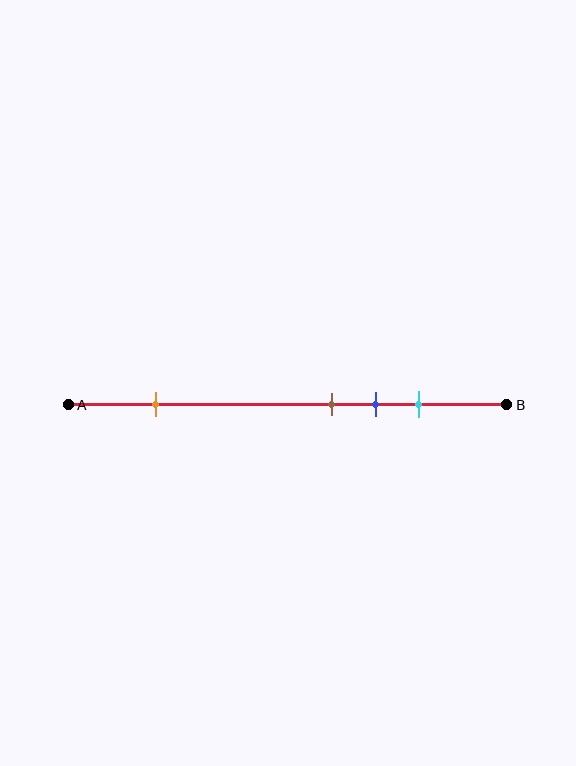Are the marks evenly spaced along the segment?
No, the marks are not evenly spaced.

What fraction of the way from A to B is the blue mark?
The blue mark is approximately 70% (0.7) of the way from A to B.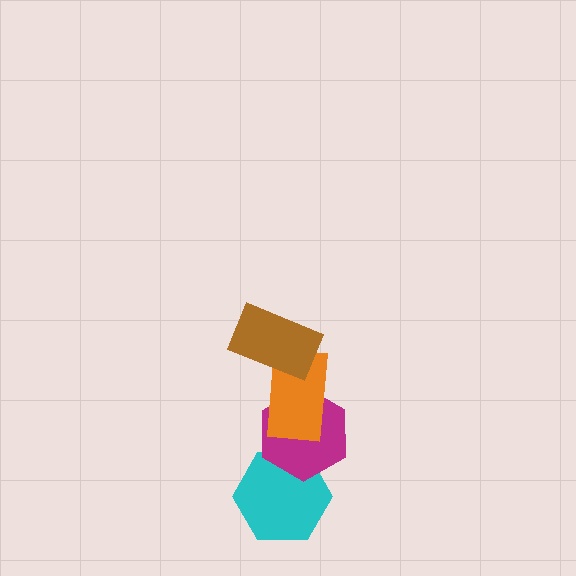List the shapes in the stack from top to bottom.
From top to bottom: the brown rectangle, the orange rectangle, the magenta hexagon, the cyan hexagon.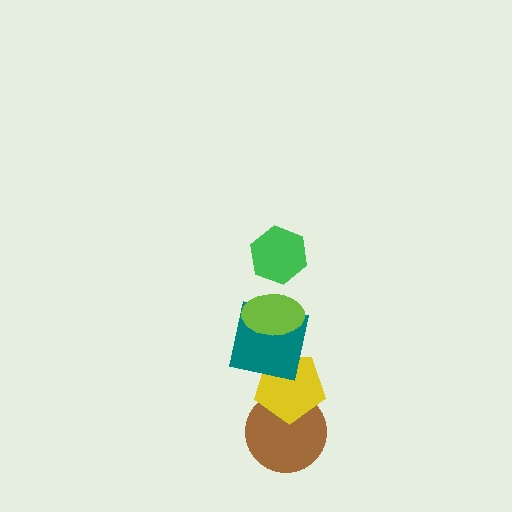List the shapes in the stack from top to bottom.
From top to bottom: the green hexagon, the lime ellipse, the teal square, the yellow pentagon, the brown circle.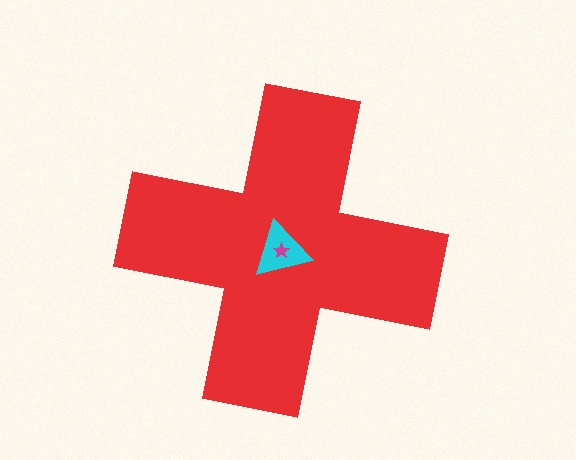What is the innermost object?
The magenta star.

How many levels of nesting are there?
3.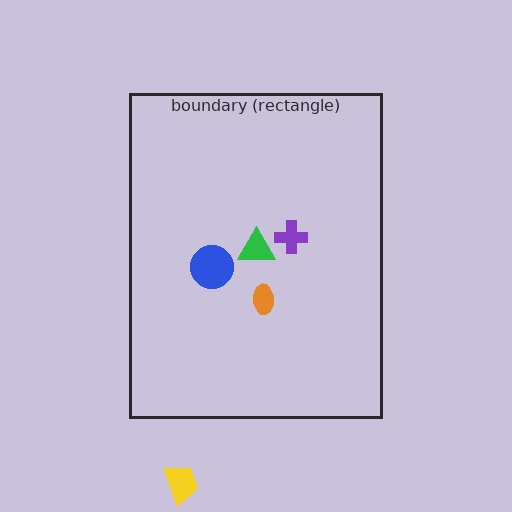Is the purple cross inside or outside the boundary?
Inside.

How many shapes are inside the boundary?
4 inside, 1 outside.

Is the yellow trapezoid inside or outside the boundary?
Outside.